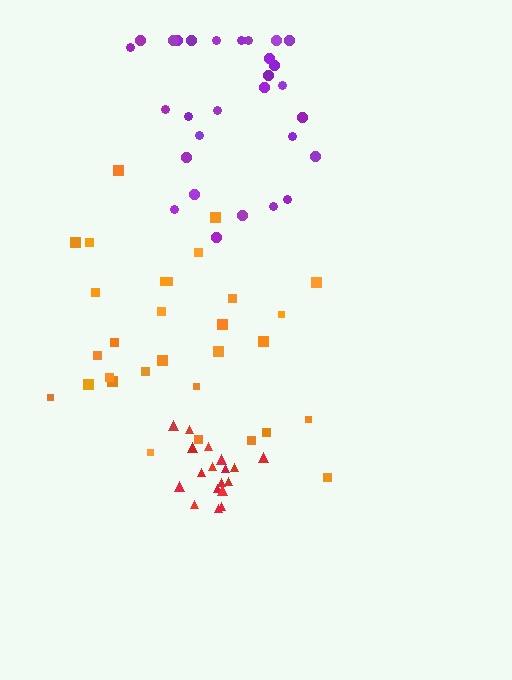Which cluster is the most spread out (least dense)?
Orange.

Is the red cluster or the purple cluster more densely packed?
Red.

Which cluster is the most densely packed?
Red.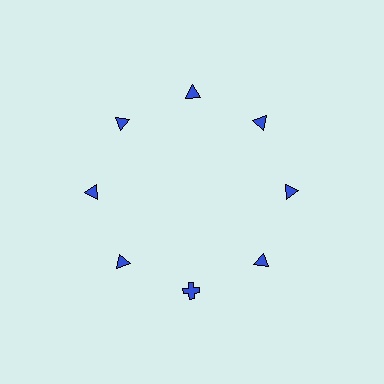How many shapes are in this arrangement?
There are 8 shapes arranged in a ring pattern.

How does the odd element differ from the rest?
It has a different shape: cross instead of triangle.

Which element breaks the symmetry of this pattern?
The blue cross at roughly the 6 o'clock position breaks the symmetry. All other shapes are blue triangles.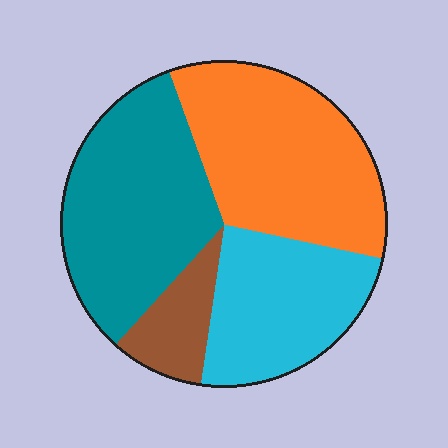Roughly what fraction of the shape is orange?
Orange takes up about one third (1/3) of the shape.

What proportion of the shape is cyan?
Cyan covers 24% of the shape.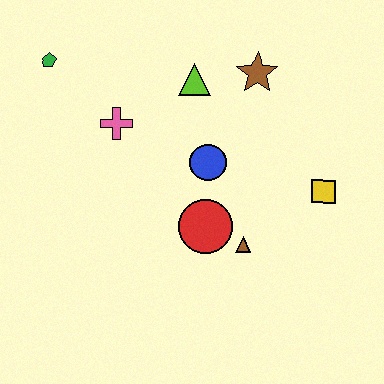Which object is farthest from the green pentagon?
The yellow square is farthest from the green pentagon.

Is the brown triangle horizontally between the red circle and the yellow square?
Yes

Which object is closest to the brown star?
The lime triangle is closest to the brown star.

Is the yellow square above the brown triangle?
Yes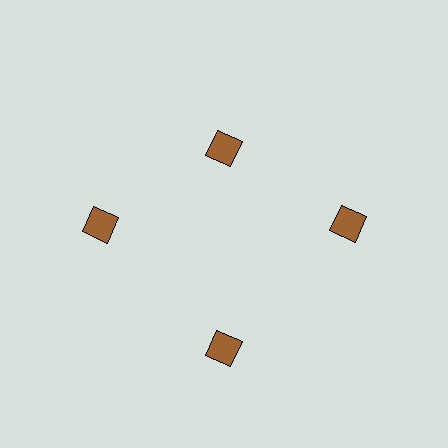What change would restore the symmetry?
The symmetry would be restored by moving it outward, back onto the ring so that all 4 diamonds sit at equal angles and equal distance from the center.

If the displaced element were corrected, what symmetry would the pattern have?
It would have 4-fold rotational symmetry — the pattern would map onto itself every 90 degrees.